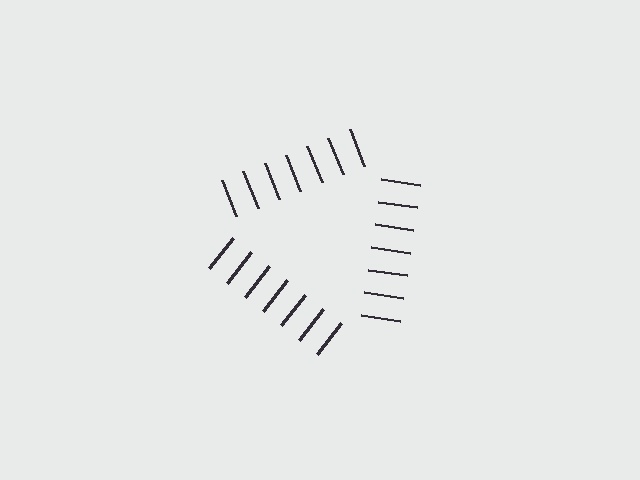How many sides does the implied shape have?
3 sides — the line-ends trace a triangle.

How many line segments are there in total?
21 — 7 along each of the 3 edges.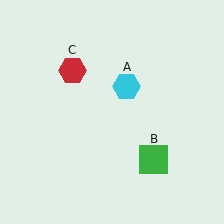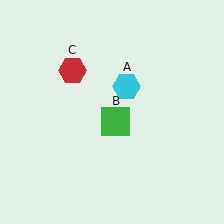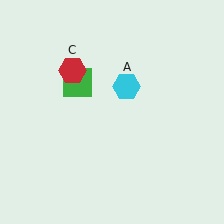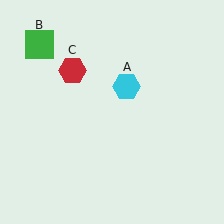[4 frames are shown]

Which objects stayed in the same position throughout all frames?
Cyan hexagon (object A) and red hexagon (object C) remained stationary.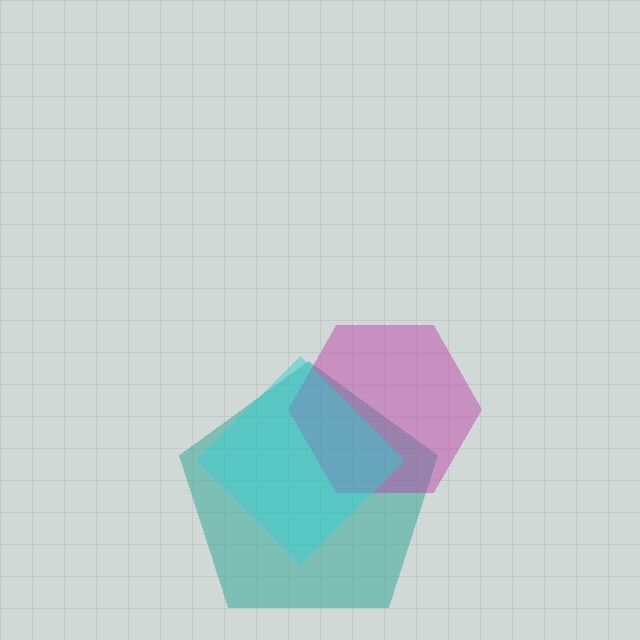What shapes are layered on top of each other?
The layered shapes are: a teal pentagon, a magenta hexagon, a cyan diamond.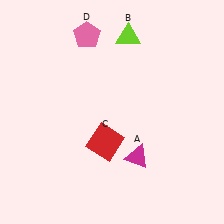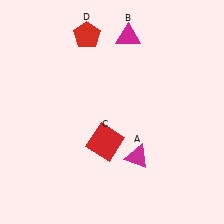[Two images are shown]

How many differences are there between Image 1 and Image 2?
There are 2 differences between the two images.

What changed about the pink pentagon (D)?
In Image 1, D is pink. In Image 2, it changed to red.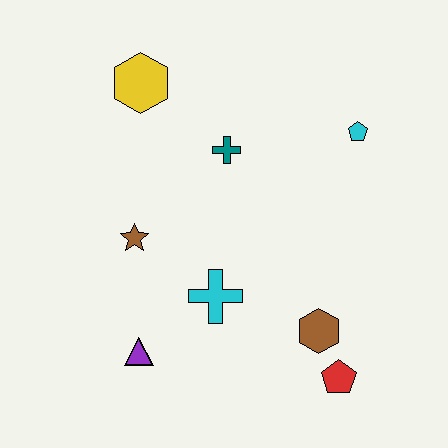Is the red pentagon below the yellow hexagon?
Yes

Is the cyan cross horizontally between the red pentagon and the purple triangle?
Yes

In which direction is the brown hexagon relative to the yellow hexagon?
The brown hexagon is below the yellow hexagon.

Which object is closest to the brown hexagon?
The red pentagon is closest to the brown hexagon.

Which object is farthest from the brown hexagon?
The yellow hexagon is farthest from the brown hexagon.